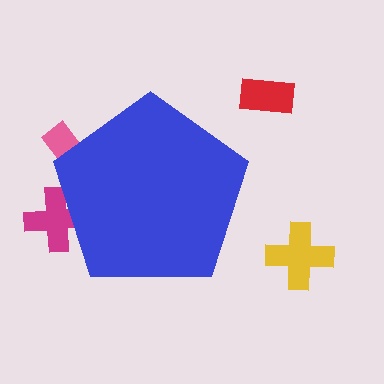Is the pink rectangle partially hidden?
Yes, the pink rectangle is partially hidden behind the blue pentagon.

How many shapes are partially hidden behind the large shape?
2 shapes are partially hidden.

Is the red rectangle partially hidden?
No, the red rectangle is fully visible.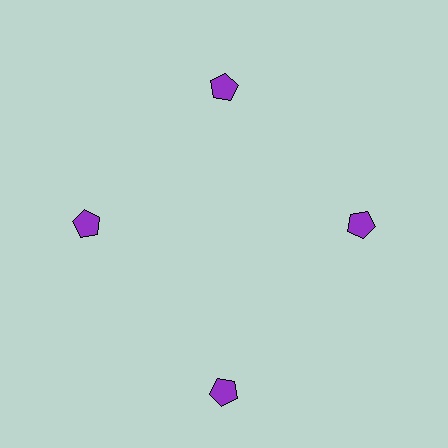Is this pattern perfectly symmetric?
No. The 4 purple pentagons are arranged in a ring, but one element near the 6 o'clock position is pushed outward from the center, breaking the 4-fold rotational symmetry.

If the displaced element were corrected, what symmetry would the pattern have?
It would have 4-fold rotational symmetry — the pattern would map onto itself every 90 degrees.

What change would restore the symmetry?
The symmetry would be restored by moving it inward, back onto the ring so that all 4 pentagons sit at equal angles and equal distance from the center.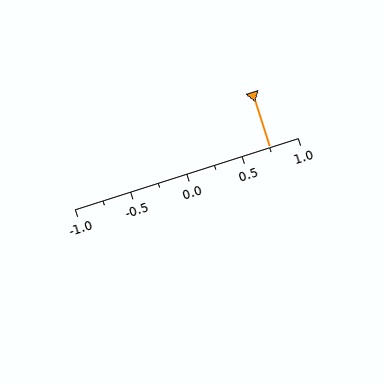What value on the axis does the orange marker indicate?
The marker indicates approximately 0.75.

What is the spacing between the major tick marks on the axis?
The major ticks are spaced 0.5 apart.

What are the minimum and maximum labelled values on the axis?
The axis runs from -1.0 to 1.0.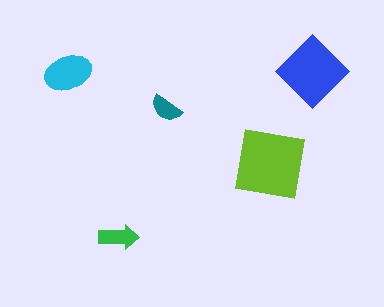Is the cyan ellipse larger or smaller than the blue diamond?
Smaller.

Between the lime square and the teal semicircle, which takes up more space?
The lime square.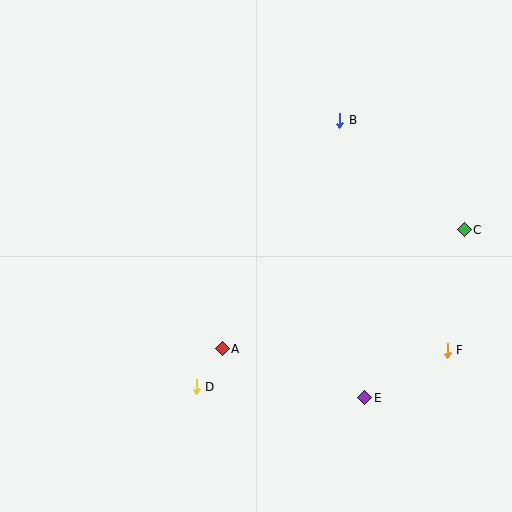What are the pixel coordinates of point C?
Point C is at (464, 230).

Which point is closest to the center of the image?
Point A at (222, 349) is closest to the center.